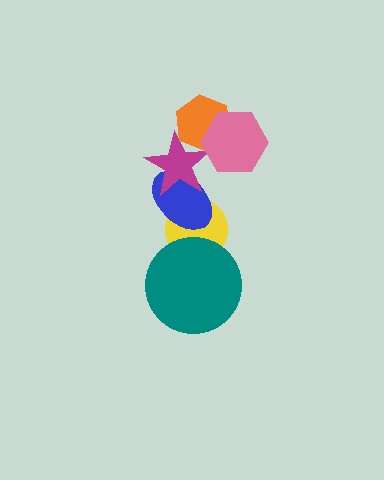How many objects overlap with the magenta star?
3 objects overlap with the magenta star.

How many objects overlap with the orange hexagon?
2 objects overlap with the orange hexagon.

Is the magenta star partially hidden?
Yes, it is partially covered by another shape.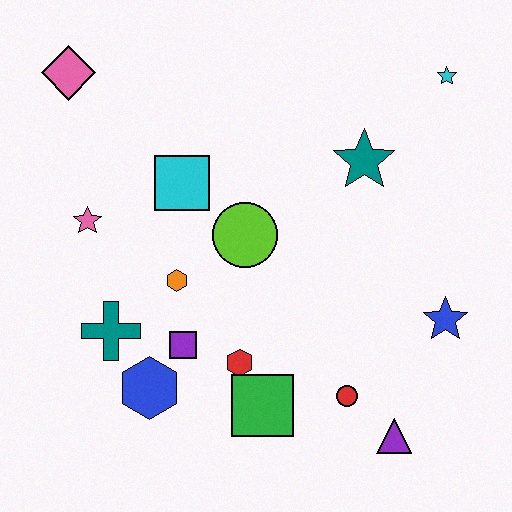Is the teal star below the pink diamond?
Yes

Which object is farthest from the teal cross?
The cyan star is farthest from the teal cross.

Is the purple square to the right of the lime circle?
No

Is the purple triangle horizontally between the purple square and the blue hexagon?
No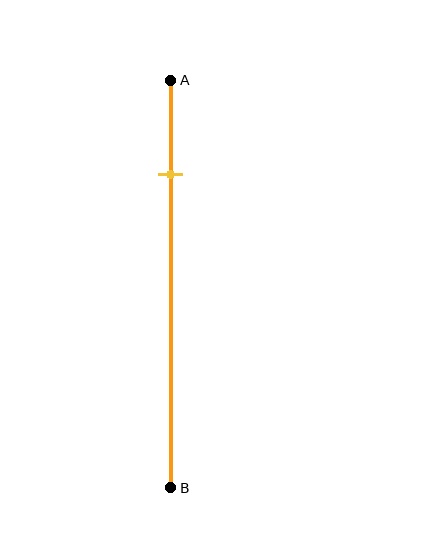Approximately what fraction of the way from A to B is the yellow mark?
The yellow mark is approximately 25% of the way from A to B.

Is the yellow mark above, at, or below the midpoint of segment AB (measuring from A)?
The yellow mark is above the midpoint of segment AB.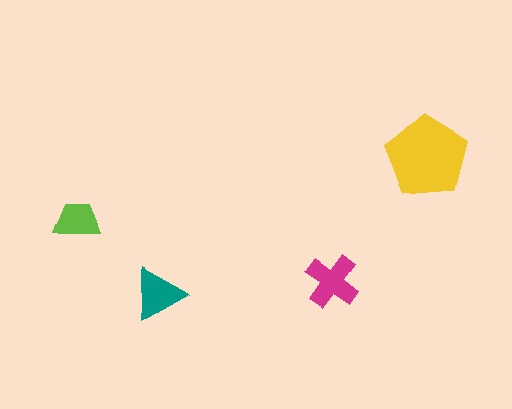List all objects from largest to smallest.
The yellow pentagon, the magenta cross, the teal triangle, the lime trapezoid.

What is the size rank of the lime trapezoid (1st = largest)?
4th.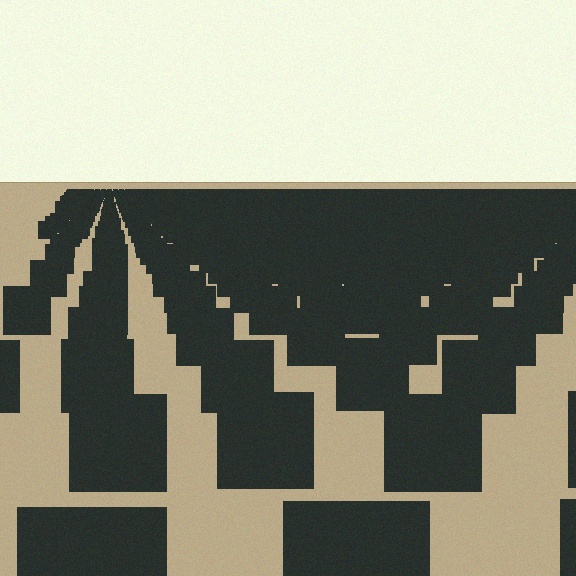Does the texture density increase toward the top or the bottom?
Density increases toward the top.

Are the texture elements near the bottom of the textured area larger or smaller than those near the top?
Larger. Near the bottom, elements are closer to the viewer and appear at a bigger on-screen size.